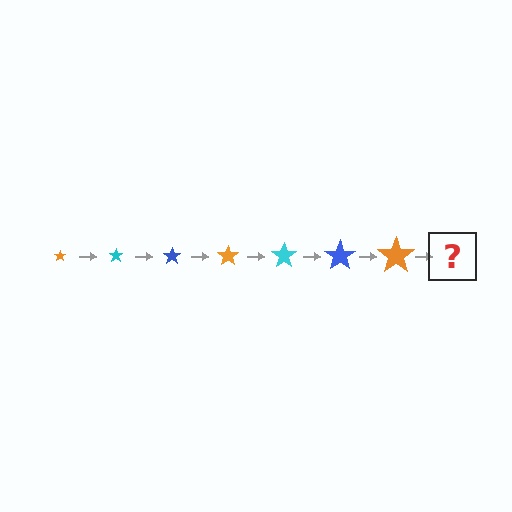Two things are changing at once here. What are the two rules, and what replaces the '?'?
The two rules are that the star grows larger each step and the color cycles through orange, cyan, and blue. The '?' should be a cyan star, larger than the previous one.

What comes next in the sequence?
The next element should be a cyan star, larger than the previous one.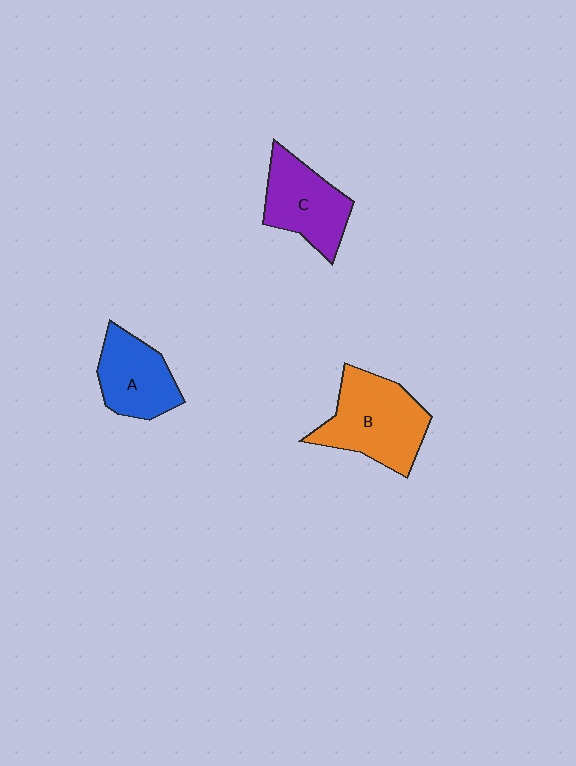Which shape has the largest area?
Shape B (orange).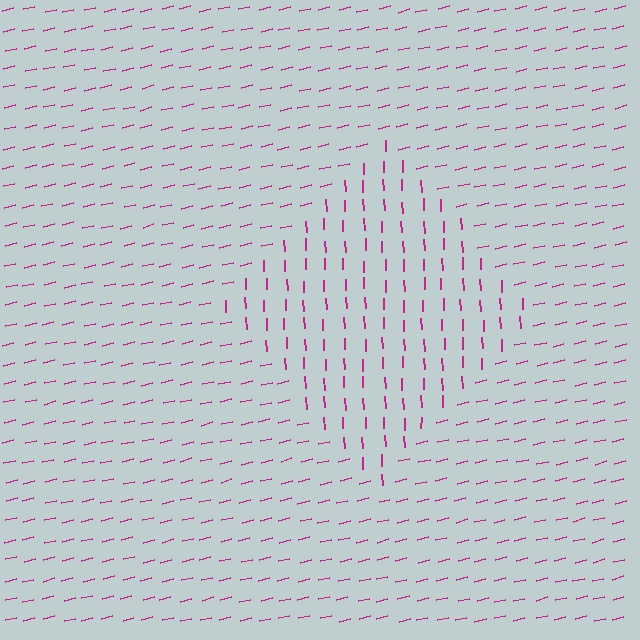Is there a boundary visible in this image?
Yes, there is a texture boundary formed by a change in line orientation.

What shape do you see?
I see a diamond.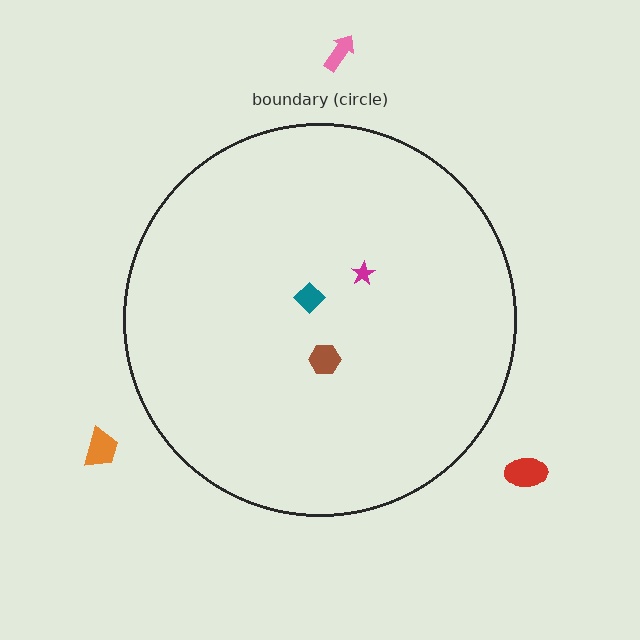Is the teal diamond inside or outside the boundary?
Inside.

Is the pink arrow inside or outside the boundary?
Outside.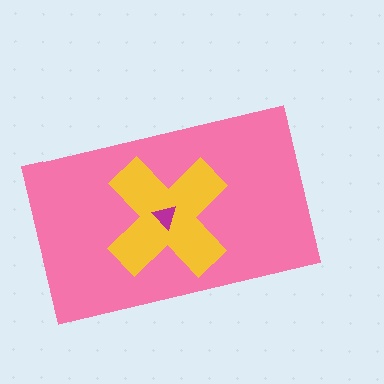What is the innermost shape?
The magenta triangle.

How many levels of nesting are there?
3.